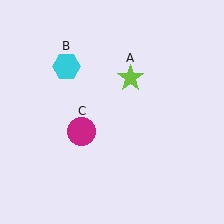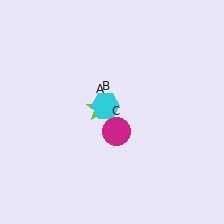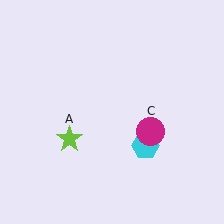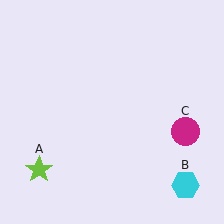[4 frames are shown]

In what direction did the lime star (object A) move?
The lime star (object A) moved down and to the left.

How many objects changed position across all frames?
3 objects changed position: lime star (object A), cyan hexagon (object B), magenta circle (object C).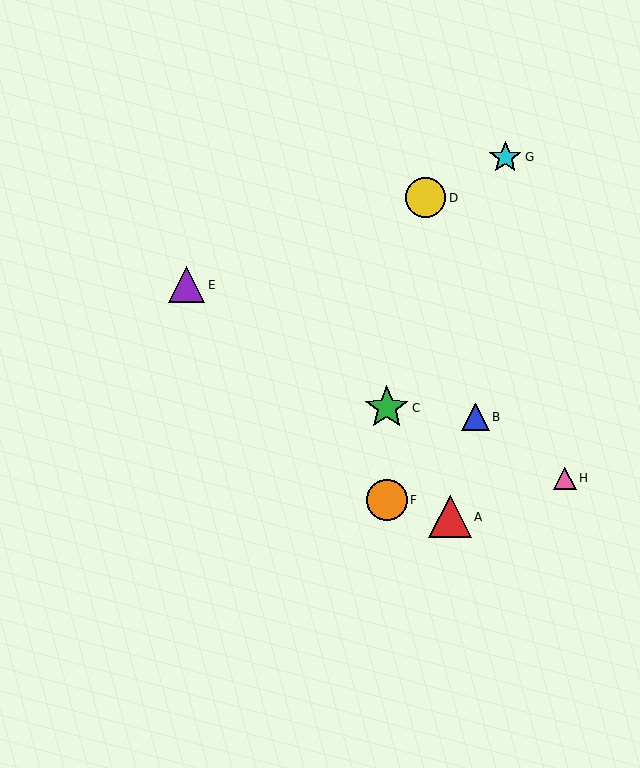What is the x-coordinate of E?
Object E is at x≈187.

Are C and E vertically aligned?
No, C is at x≈387 and E is at x≈187.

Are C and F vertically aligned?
Yes, both are at x≈387.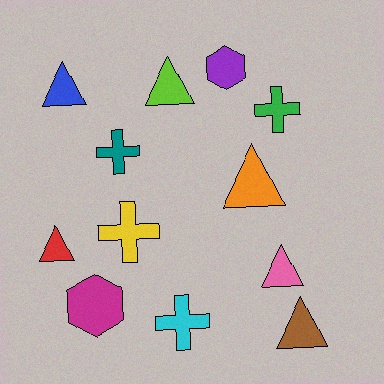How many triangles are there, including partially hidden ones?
There are 6 triangles.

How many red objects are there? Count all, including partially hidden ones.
There is 1 red object.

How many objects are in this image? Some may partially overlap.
There are 12 objects.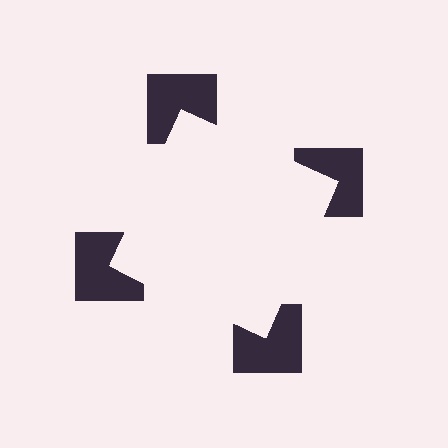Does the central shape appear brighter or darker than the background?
It typically appears slightly brighter than the background, even though no actual brightness change is drawn.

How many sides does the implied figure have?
4 sides.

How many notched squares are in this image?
There are 4 — one at each vertex of the illusory square.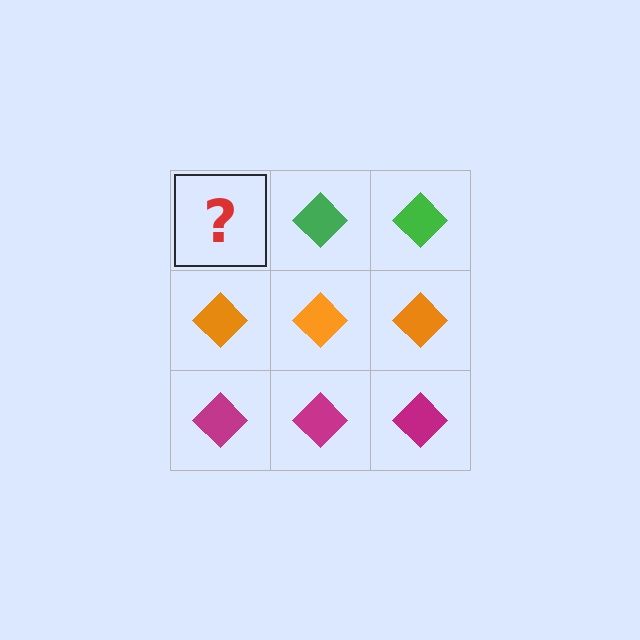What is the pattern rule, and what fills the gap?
The rule is that each row has a consistent color. The gap should be filled with a green diamond.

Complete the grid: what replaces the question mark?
The question mark should be replaced with a green diamond.